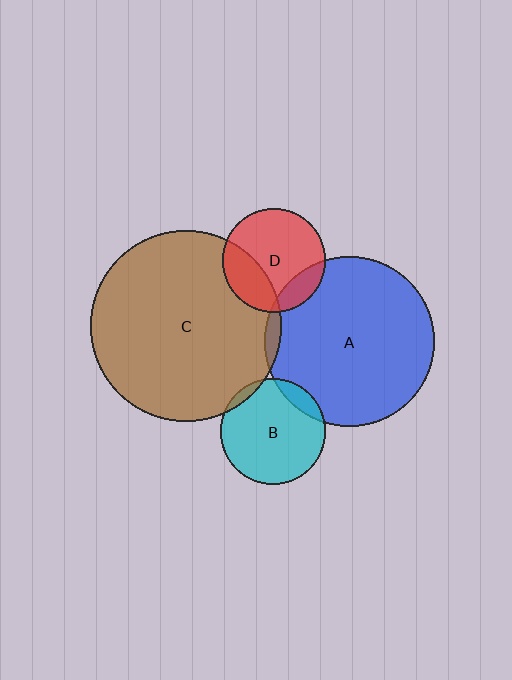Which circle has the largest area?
Circle C (brown).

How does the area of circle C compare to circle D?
Approximately 3.4 times.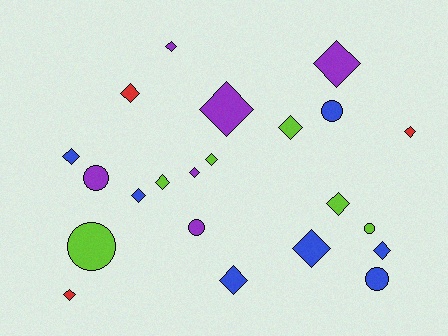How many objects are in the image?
There are 22 objects.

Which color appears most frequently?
Blue, with 7 objects.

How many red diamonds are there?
There are 3 red diamonds.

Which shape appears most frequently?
Diamond, with 16 objects.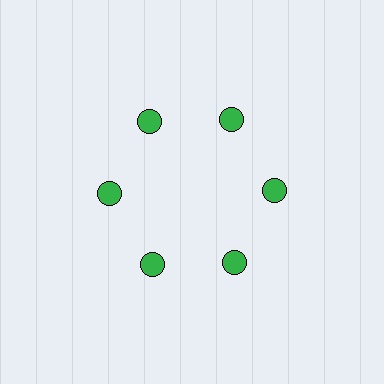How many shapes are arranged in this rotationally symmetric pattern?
There are 6 shapes, arranged in 6 groups of 1.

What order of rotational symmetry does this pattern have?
This pattern has 6-fold rotational symmetry.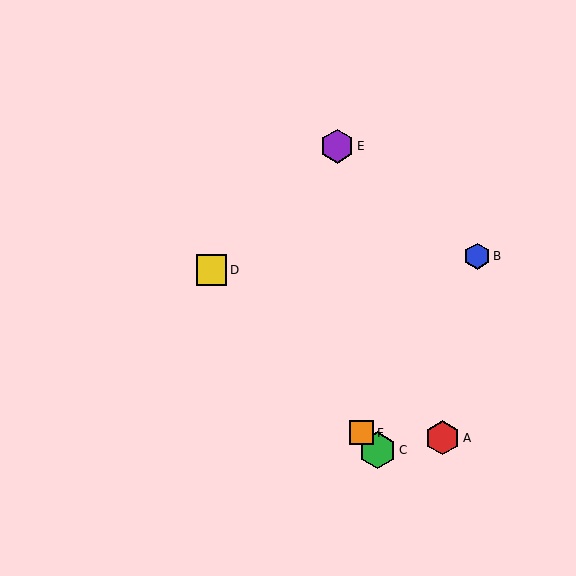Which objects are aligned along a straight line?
Objects C, D, F are aligned along a straight line.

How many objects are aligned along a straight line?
3 objects (C, D, F) are aligned along a straight line.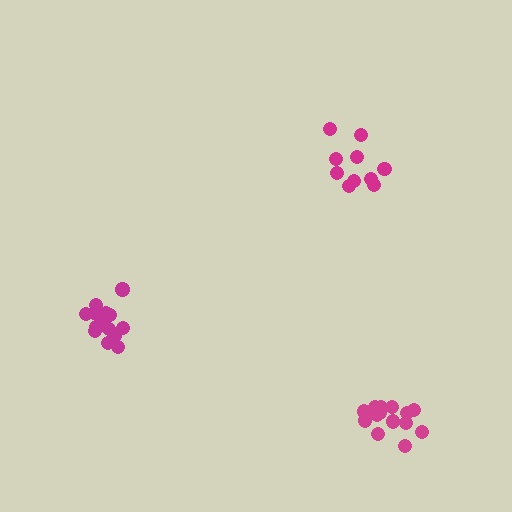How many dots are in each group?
Group 1: 15 dots, Group 2: 10 dots, Group 3: 14 dots (39 total).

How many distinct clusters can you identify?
There are 3 distinct clusters.